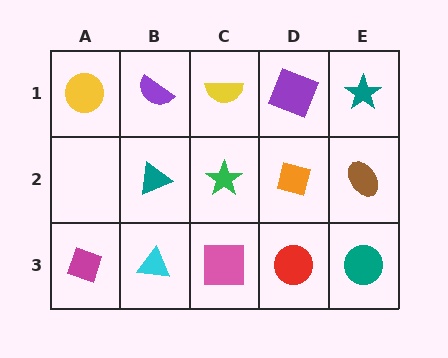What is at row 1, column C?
A yellow semicircle.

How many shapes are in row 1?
5 shapes.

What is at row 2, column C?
A green star.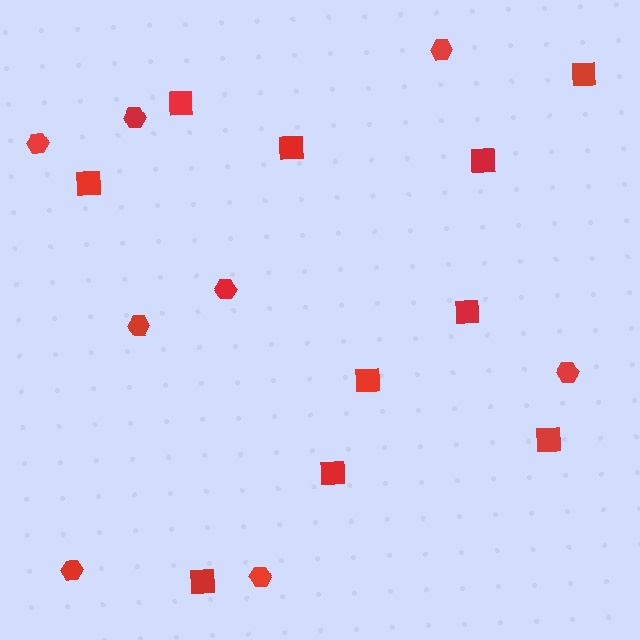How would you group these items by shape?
There are 2 groups: one group of hexagons (8) and one group of squares (10).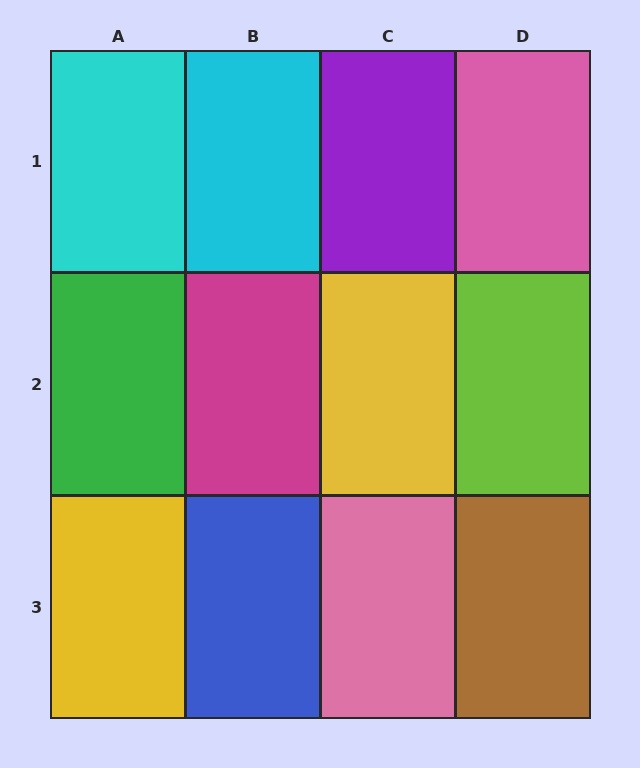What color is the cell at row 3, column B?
Blue.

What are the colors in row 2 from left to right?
Green, magenta, yellow, lime.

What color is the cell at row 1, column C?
Purple.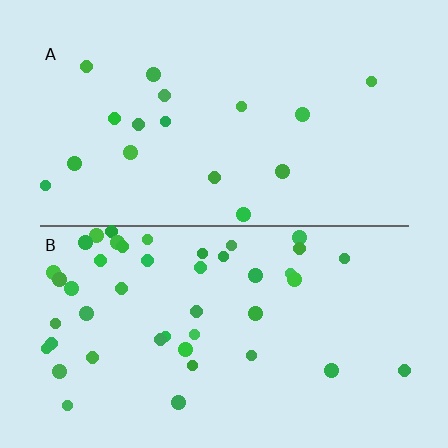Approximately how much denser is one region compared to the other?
Approximately 2.7× — region B over region A.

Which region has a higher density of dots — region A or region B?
B (the bottom).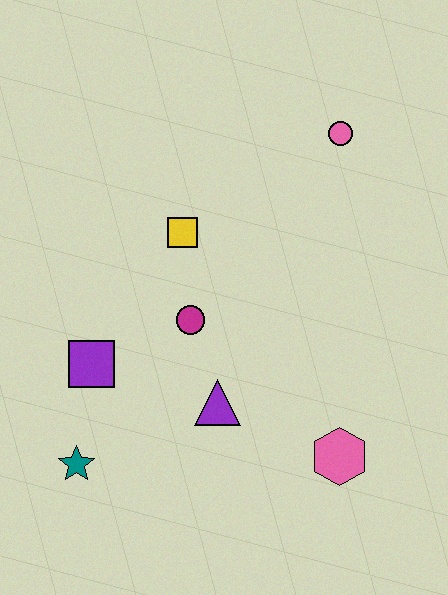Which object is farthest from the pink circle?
The teal star is farthest from the pink circle.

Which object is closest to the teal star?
The purple square is closest to the teal star.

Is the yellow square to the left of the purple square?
No